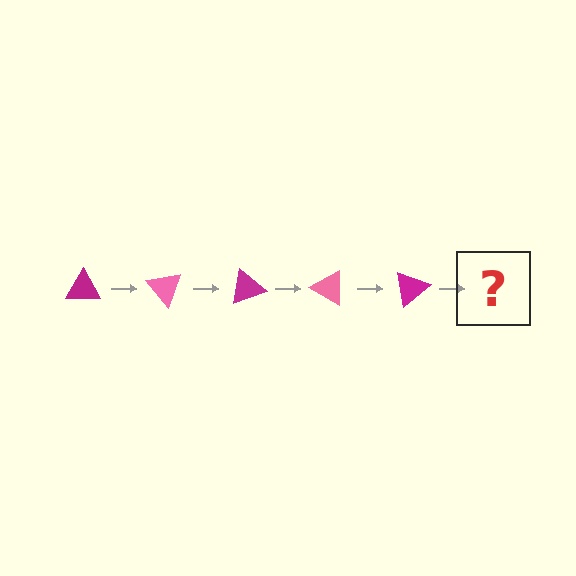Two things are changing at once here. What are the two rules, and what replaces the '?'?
The two rules are that it rotates 50 degrees each step and the color cycles through magenta and pink. The '?' should be a pink triangle, rotated 250 degrees from the start.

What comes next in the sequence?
The next element should be a pink triangle, rotated 250 degrees from the start.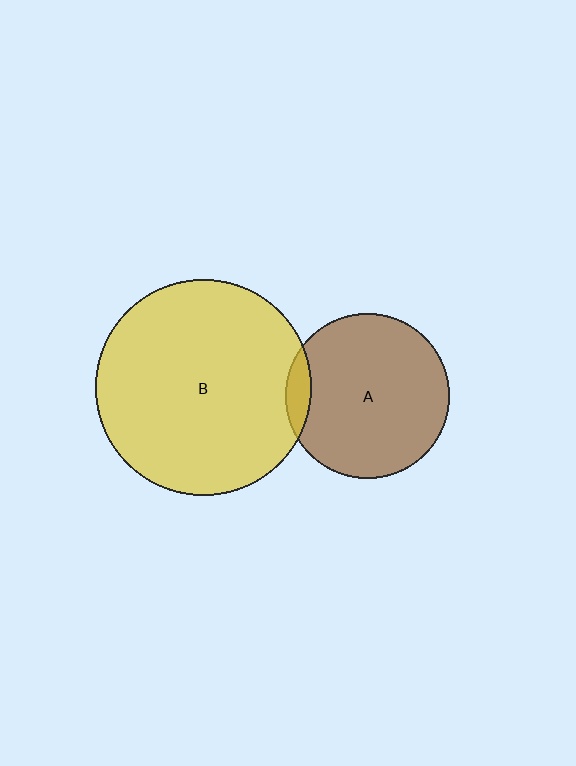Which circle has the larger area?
Circle B (yellow).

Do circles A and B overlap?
Yes.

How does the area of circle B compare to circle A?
Approximately 1.7 times.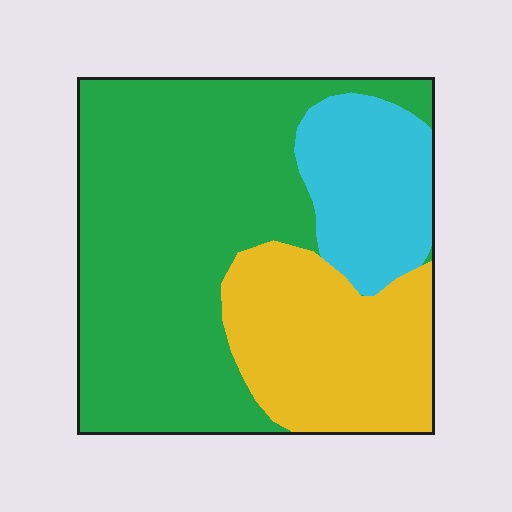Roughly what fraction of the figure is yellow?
Yellow covers roughly 25% of the figure.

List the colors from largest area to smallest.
From largest to smallest: green, yellow, cyan.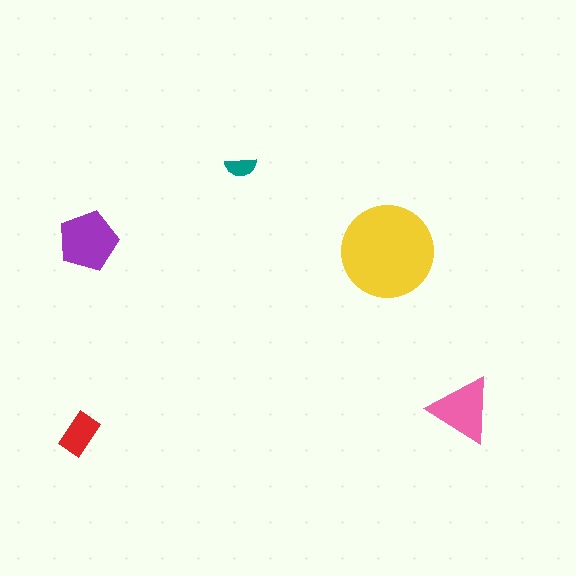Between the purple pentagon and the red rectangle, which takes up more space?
The purple pentagon.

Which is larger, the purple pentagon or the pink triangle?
The purple pentagon.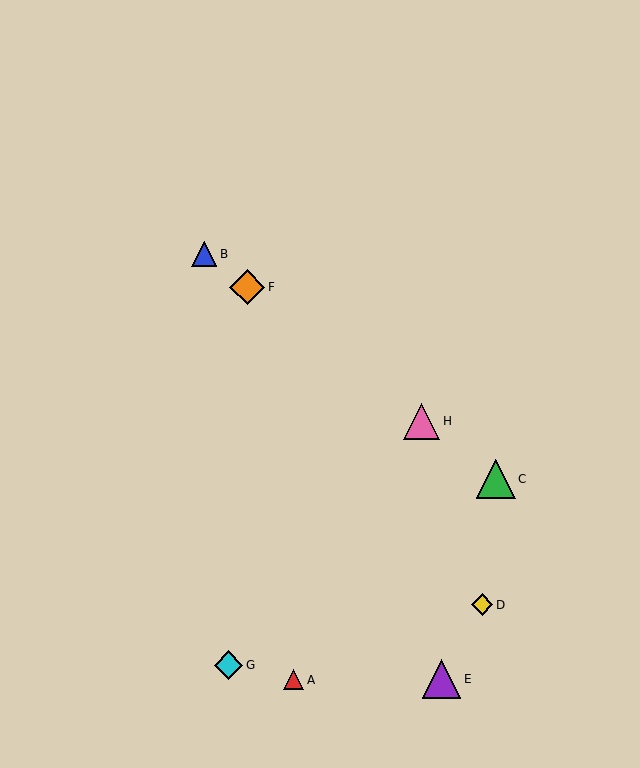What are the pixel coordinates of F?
Object F is at (247, 287).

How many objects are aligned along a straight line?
4 objects (B, C, F, H) are aligned along a straight line.